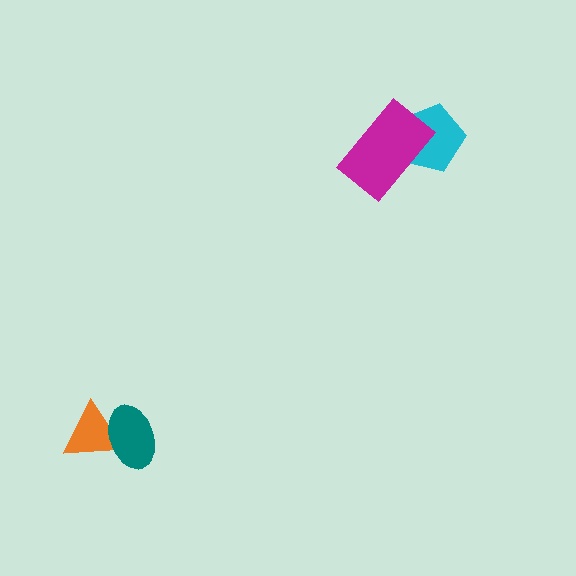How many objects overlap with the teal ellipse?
1 object overlaps with the teal ellipse.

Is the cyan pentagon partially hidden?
Yes, it is partially covered by another shape.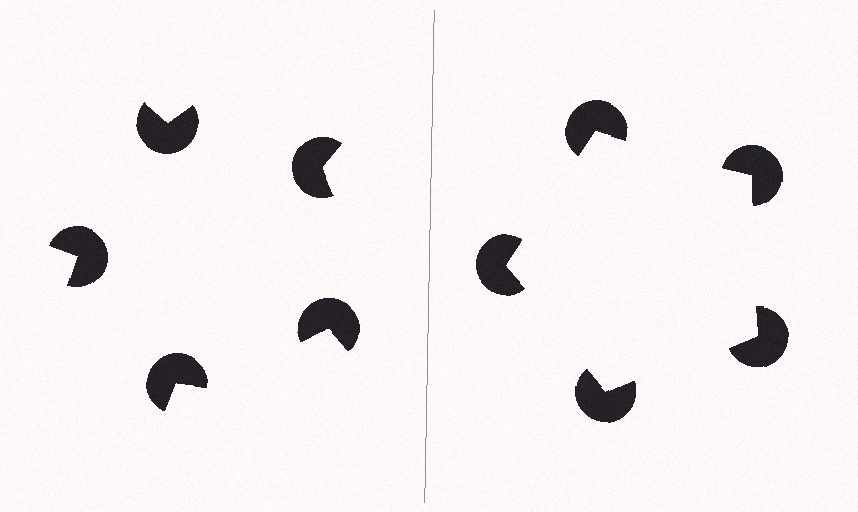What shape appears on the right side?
An illusory pentagon.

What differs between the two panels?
The pac-man discs are positioned identically on both sides; only the wedge orientations differ. On the right they align to a pentagon; on the left they are misaligned.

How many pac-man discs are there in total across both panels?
10 — 5 on each side.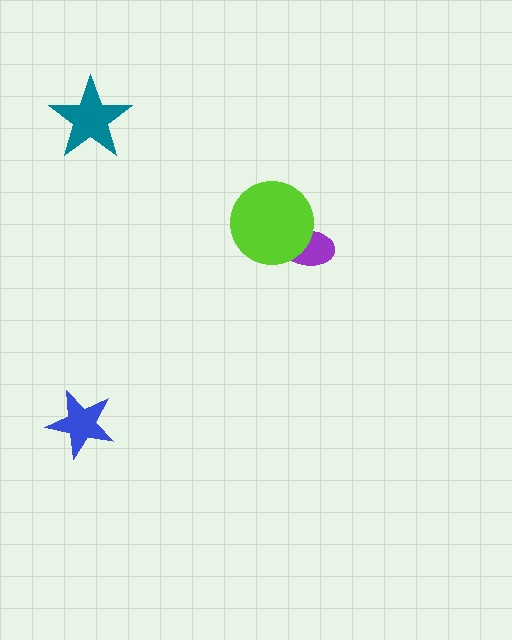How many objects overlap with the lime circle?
1 object overlaps with the lime circle.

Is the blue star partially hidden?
No, no other shape covers it.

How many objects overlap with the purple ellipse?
1 object overlaps with the purple ellipse.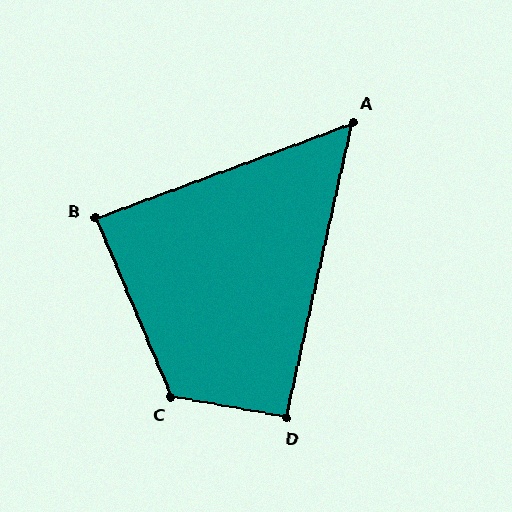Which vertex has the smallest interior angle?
A, at approximately 57 degrees.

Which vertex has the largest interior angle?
C, at approximately 123 degrees.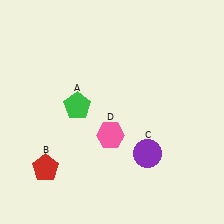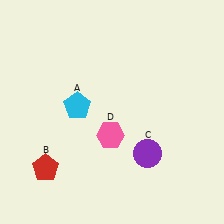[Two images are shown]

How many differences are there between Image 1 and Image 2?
There is 1 difference between the two images.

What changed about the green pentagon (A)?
In Image 1, A is green. In Image 2, it changed to cyan.